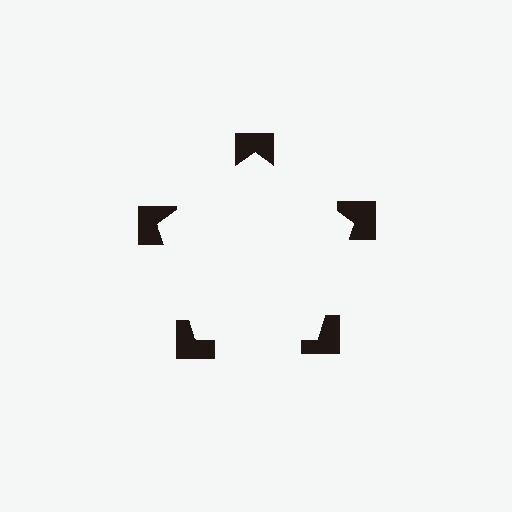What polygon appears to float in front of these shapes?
An illusory pentagon — its edges are inferred from the aligned wedge cuts in the notched squares, not physically drawn.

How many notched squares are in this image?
There are 5 — one at each vertex of the illusory pentagon.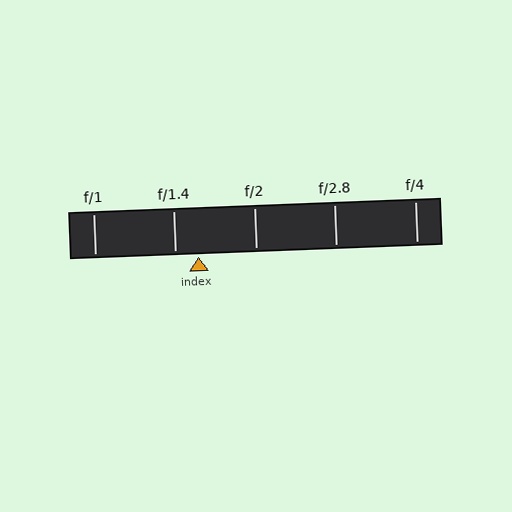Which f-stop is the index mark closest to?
The index mark is closest to f/1.4.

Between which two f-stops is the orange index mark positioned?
The index mark is between f/1.4 and f/2.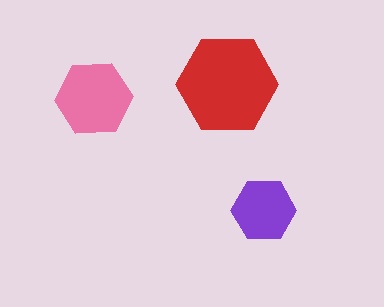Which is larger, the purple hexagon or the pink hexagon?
The pink one.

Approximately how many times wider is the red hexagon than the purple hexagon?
About 1.5 times wider.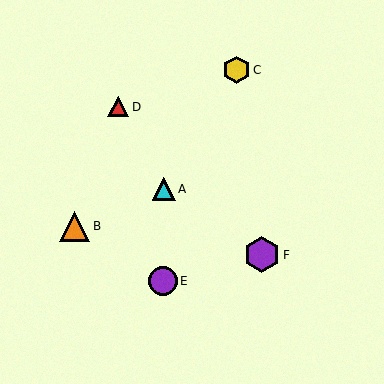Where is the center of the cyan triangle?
The center of the cyan triangle is at (164, 189).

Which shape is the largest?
The purple hexagon (labeled F) is the largest.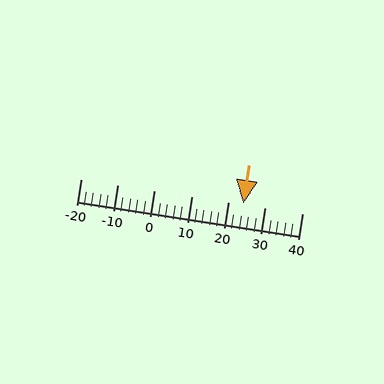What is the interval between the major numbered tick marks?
The major tick marks are spaced 10 units apart.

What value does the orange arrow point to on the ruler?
The orange arrow points to approximately 24.